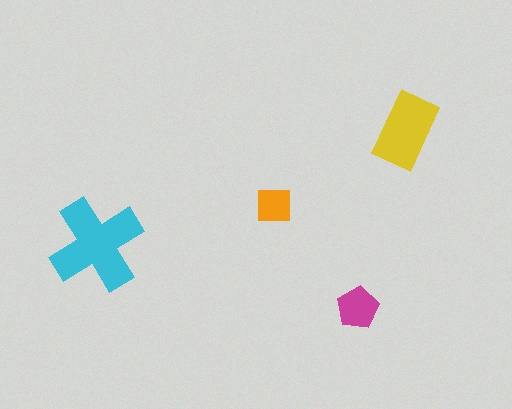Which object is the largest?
The cyan cross.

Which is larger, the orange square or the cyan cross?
The cyan cross.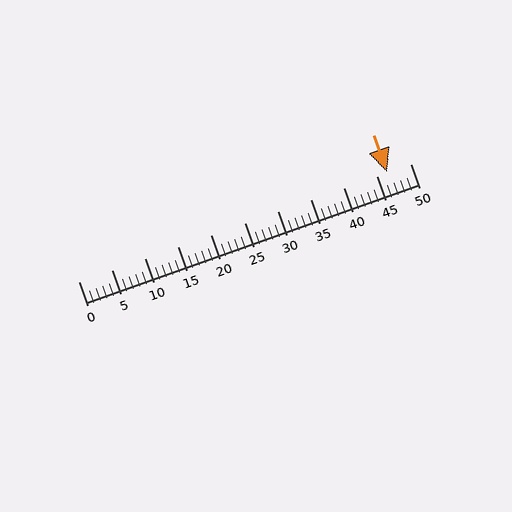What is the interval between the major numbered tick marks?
The major tick marks are spaced 5 units apart.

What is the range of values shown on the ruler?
The ruler shows values from 0 to 50.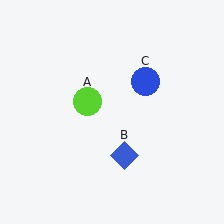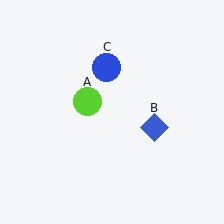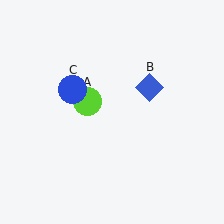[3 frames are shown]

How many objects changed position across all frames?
2 objects changed position: blue diamond (object B), blue circle (object C).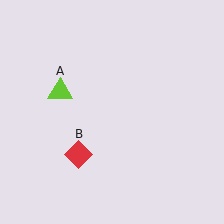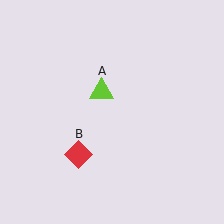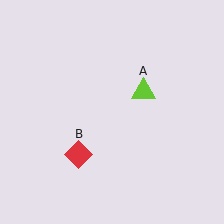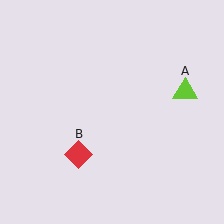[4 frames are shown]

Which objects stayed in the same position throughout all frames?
Red diamond (object B) remained stationary.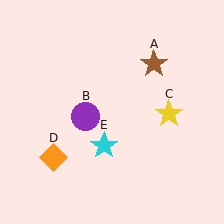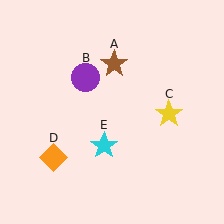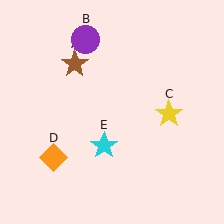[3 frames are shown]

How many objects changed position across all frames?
2 objects changed position: brown star (object A), purple circle (object B).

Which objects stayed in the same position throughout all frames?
Yellow star (object C) and orange diamond (object D) and cyan star (object E) remained stationary.